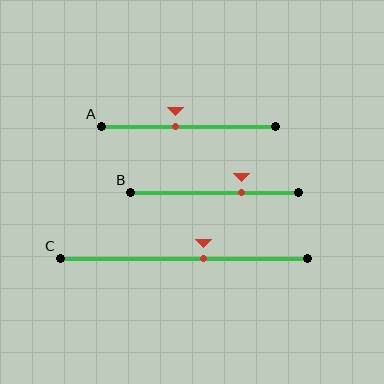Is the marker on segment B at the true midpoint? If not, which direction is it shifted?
No, the marker on segment B is shifted to the right by about 16% of the segment length.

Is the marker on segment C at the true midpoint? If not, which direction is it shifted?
No, the marker on segment C is shifted to the right by about 8% of the segment length.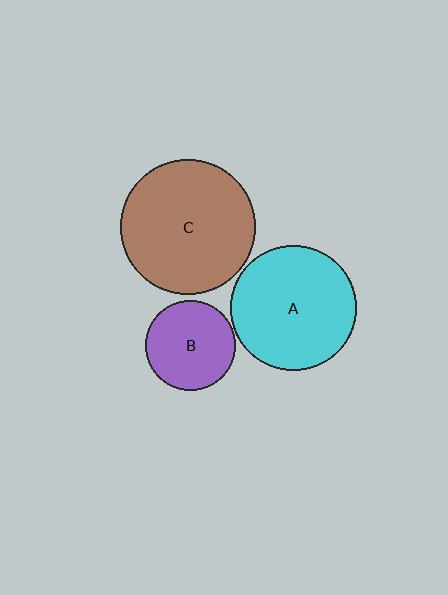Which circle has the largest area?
Circle C (brown).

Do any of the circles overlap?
No, none of the circles overlap.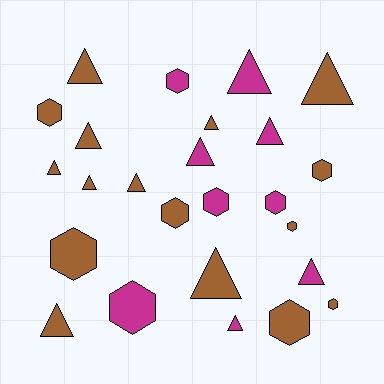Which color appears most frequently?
Brown, with 16 objects.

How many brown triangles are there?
There are 9 brown triangles.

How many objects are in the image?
There are 25 objects.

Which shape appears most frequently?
Triangle, with 14 objects.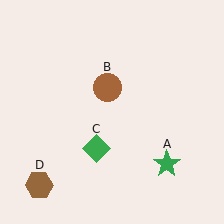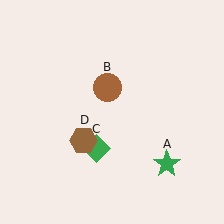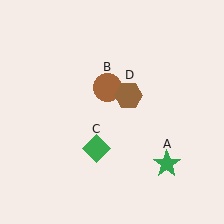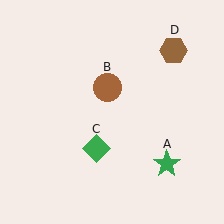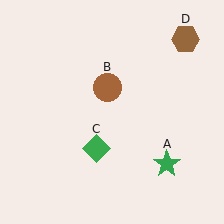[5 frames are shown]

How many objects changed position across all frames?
1 object changed position: brown hexagon (object D).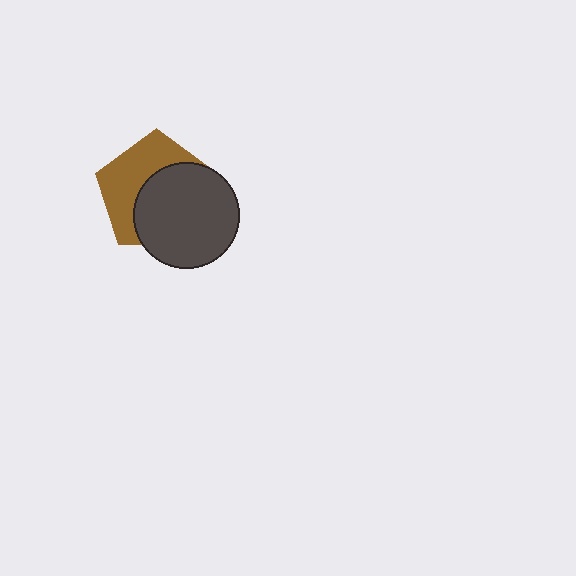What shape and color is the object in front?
The object in front is a dark gray circle.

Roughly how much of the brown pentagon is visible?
About half of it is visible (roughly 45%).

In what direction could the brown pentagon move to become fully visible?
The brown pentagon could move toward the upper-left. That would shift it out from behind the dark gray circle entirely.